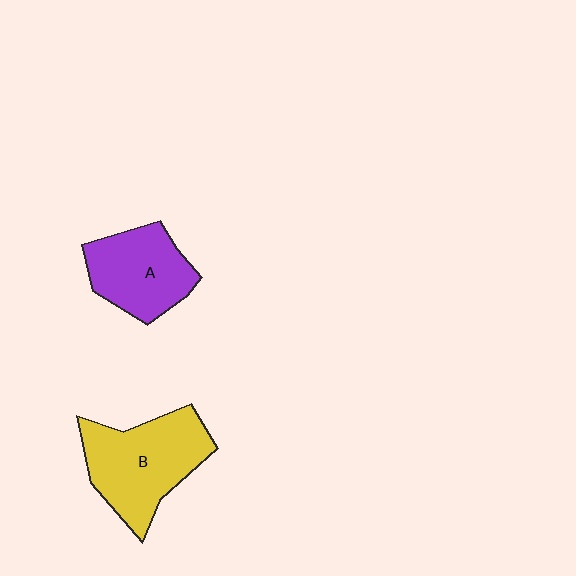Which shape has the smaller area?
Shape A (purple).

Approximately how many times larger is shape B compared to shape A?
Approximately 1.3 times.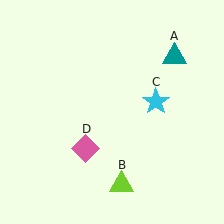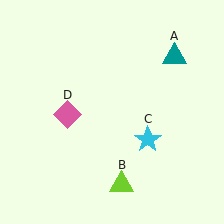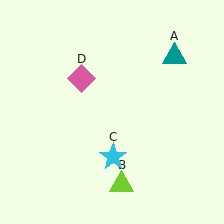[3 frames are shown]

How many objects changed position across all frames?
2 objects changed position: cyan star (object C), pink diamond (object D).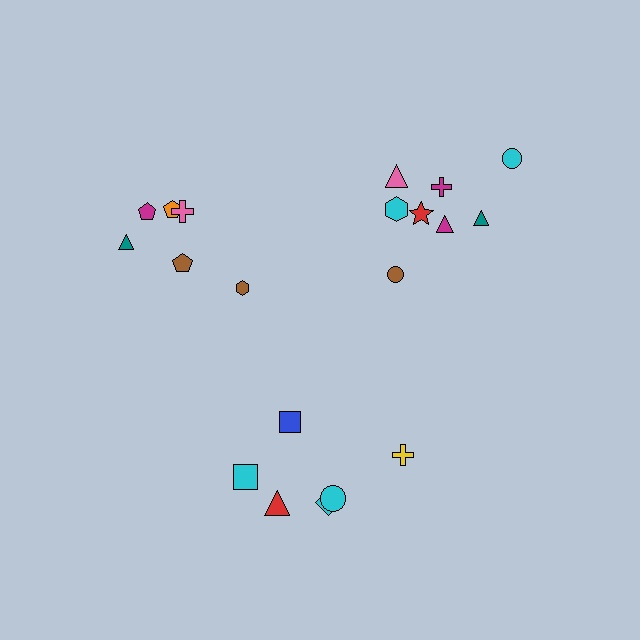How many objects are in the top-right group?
There are 8 objects.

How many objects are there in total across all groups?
There are 20 objects.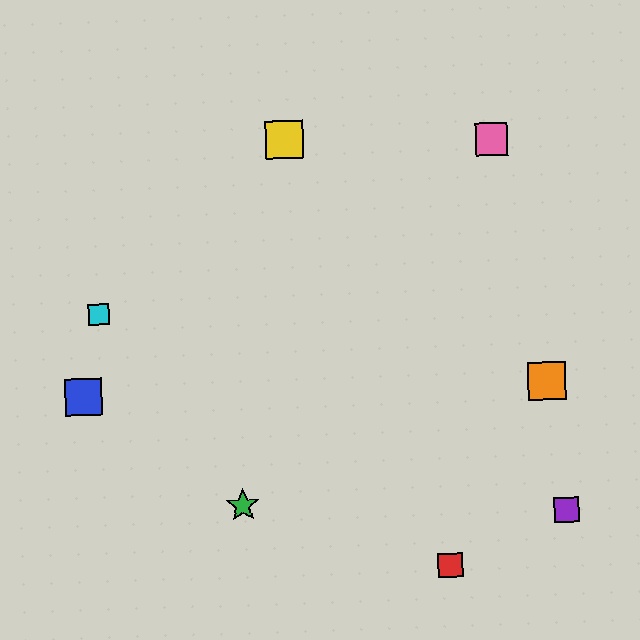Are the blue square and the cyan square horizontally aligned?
No, the blue square is at y≈397 and the cyan square is at y≈314.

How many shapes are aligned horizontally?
2 shapes (the blue square, the orange square) are aligned horizontally.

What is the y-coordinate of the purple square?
The purple square is at y≈510.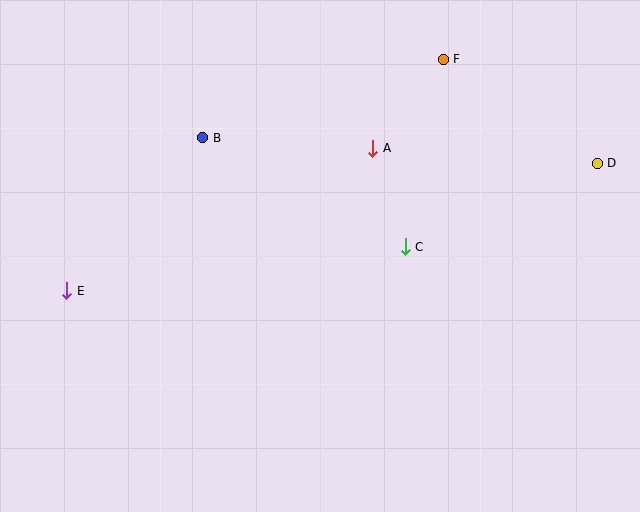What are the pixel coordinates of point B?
Point B is at (203, 138).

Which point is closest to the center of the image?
Point C at (405, 247) is closest to the center.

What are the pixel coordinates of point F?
Point F is at (443, 59).